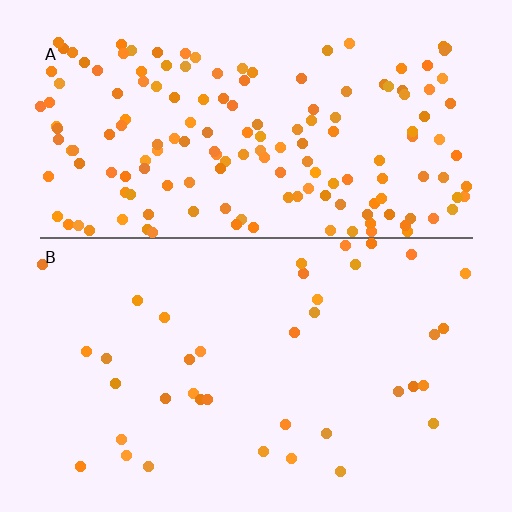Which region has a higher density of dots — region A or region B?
A (the top).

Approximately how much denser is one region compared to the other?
Approximately 4.3× — region A over region B.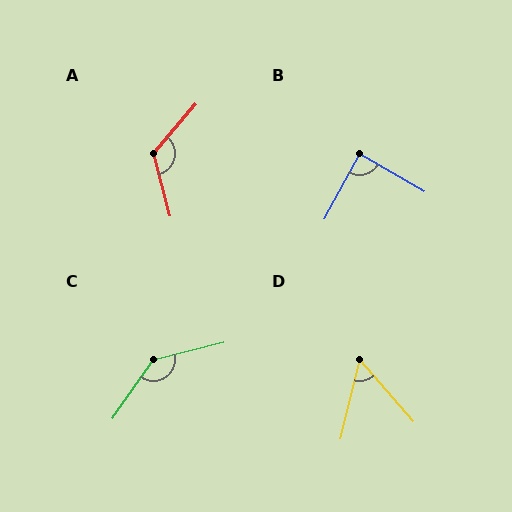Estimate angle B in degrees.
Approximately 89 degrees.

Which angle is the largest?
C, at approximately 139 degrees.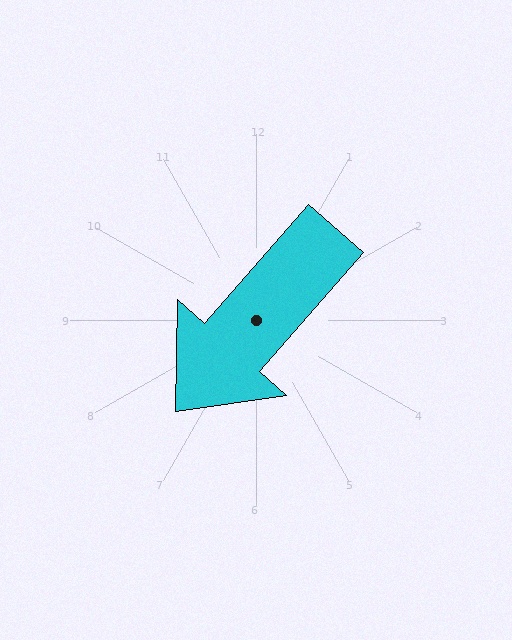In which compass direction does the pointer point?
Southwest.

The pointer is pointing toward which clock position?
Roughly 7 o'clock.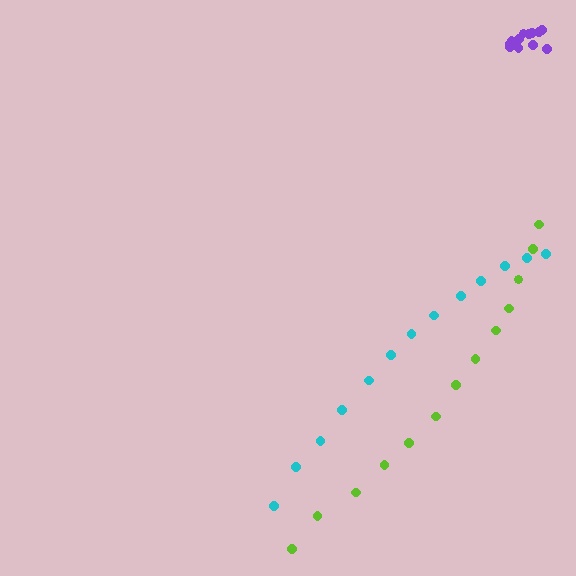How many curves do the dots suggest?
There are 3 distinct paths.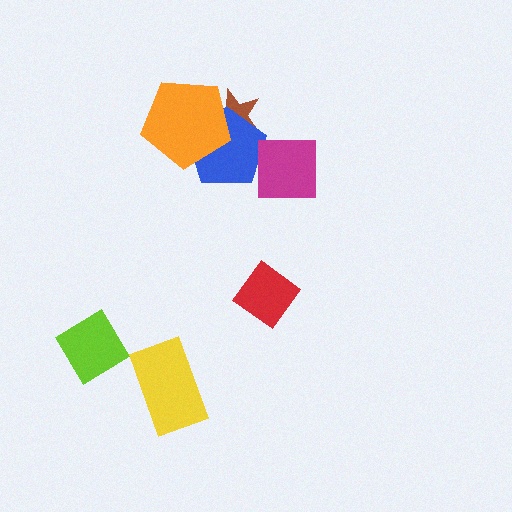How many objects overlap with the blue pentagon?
2 objects overlap with the blue pentagon.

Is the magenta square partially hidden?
No, no other shape covers it.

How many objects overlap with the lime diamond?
0 objects overlap with the lime diamond.